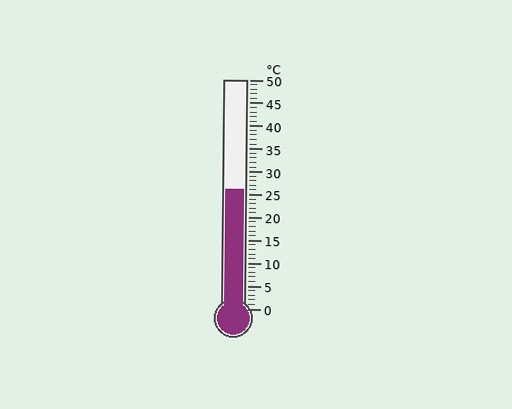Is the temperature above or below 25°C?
The temperature is above 25°C.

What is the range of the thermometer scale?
The thermometer scale ranges from 0°C to 50°C.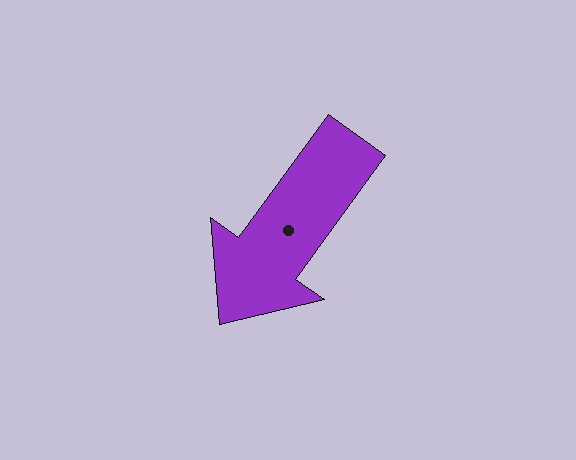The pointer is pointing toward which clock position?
Roughly 7 o'clock.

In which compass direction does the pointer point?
Southwest.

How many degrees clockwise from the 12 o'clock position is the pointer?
Approximately 216 degrees.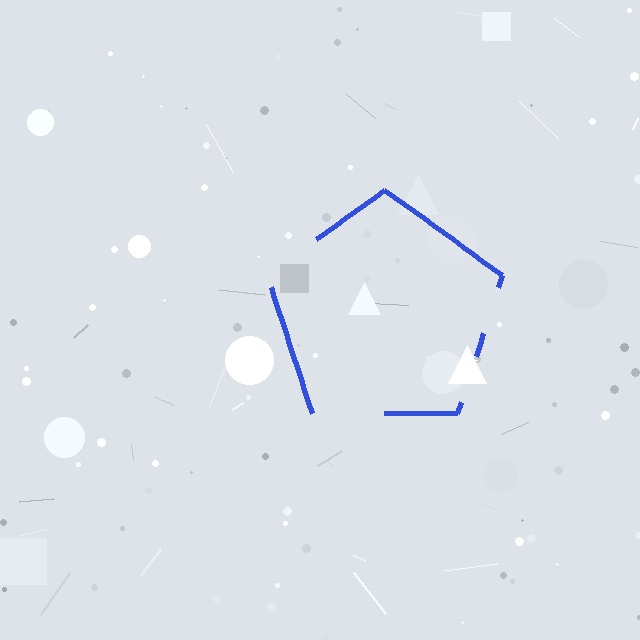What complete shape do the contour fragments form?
The contour fragments form a pentagon.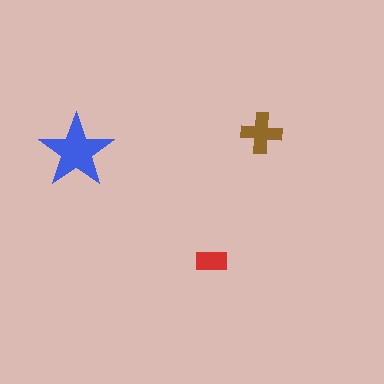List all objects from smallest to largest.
The red rectangle, the brown cross, the blue star.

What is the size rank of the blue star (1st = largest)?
1st.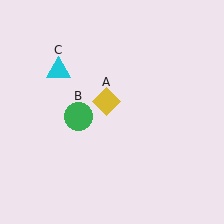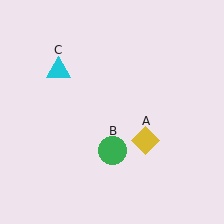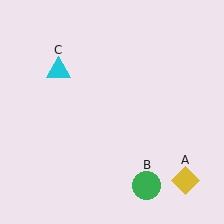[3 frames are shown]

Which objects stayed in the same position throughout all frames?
Cyan triangle (object C) remained stationary.